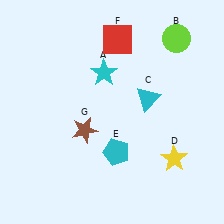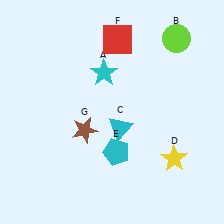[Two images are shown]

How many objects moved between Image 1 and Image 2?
1 object moved between the two images.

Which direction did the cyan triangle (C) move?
The cyan triangle (C) moved down.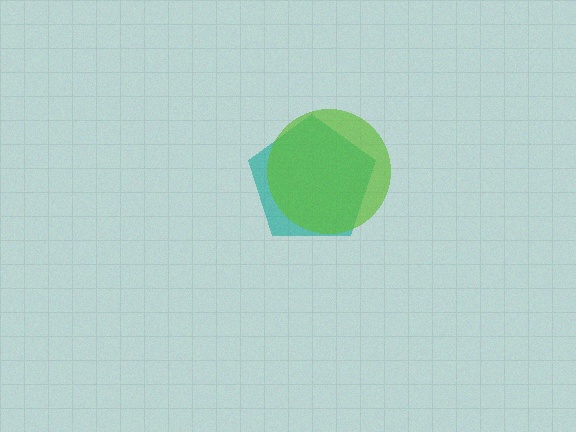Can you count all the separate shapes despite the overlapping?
Yes, there are 2 separate shapes.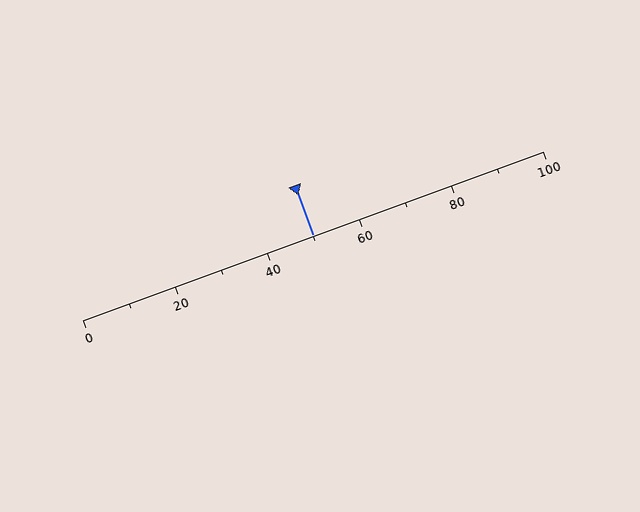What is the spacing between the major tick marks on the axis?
The major ticks are spaced 20 apart.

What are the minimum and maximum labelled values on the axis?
The axis runs from 0 to 100.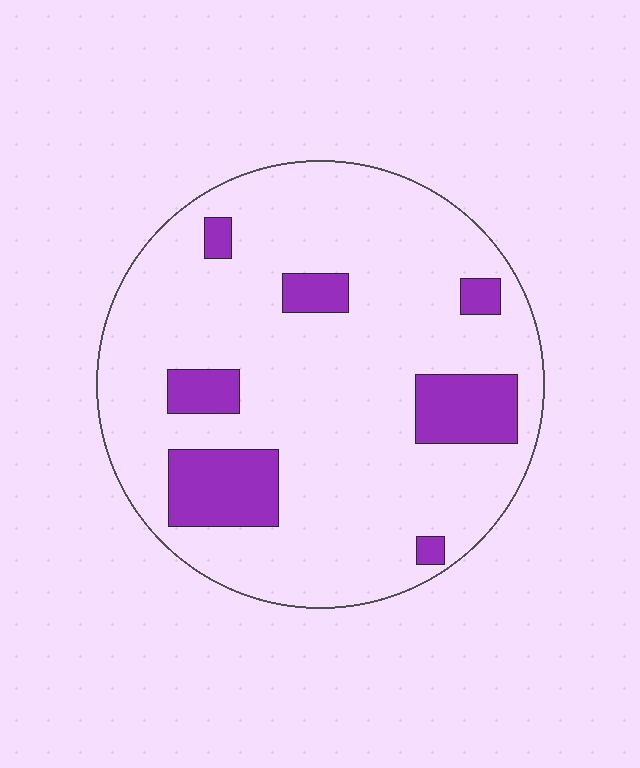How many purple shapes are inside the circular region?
7.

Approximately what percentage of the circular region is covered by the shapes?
Approximately 15%.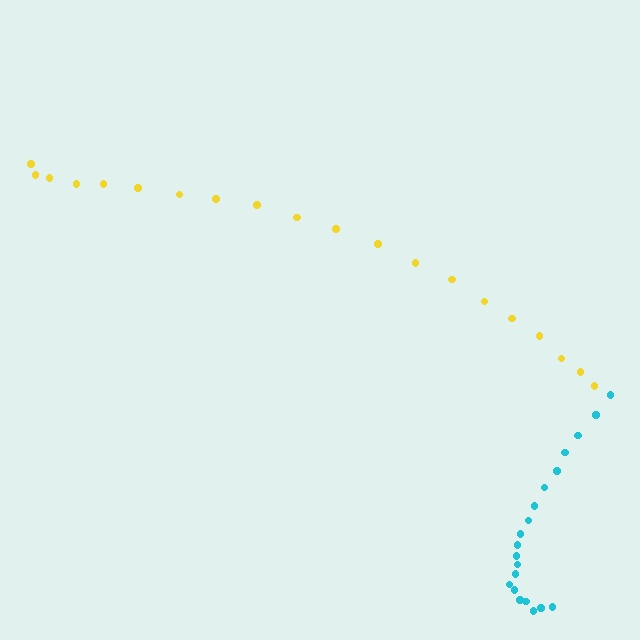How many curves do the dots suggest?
There are 2 distinct paths.